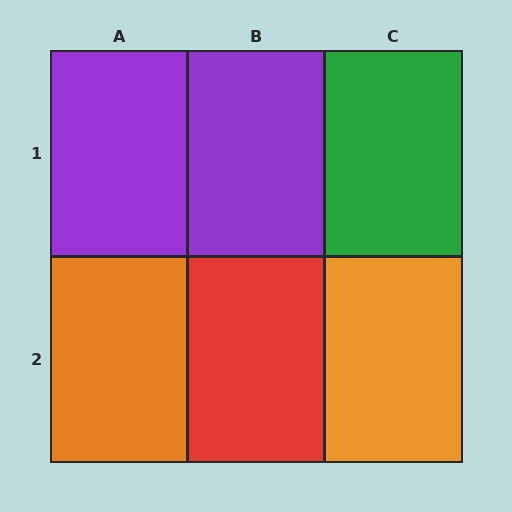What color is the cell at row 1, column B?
Purple.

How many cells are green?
1 cell is green.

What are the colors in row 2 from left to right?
Orange, red, orange.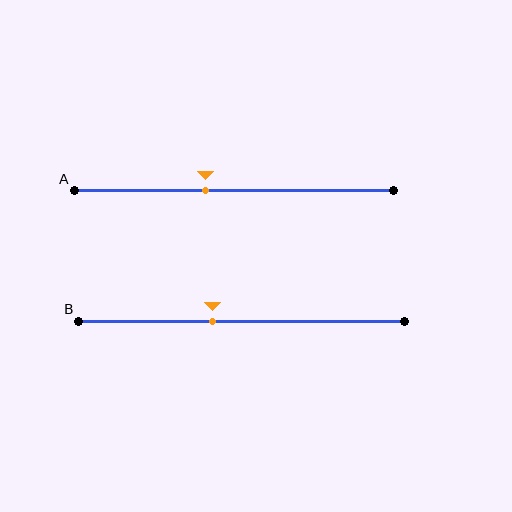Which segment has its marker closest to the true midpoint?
Segment A has its marker closest to the true midpoint.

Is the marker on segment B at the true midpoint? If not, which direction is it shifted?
No, the marker on segment B is shifted to the left by about 9% of the segment length.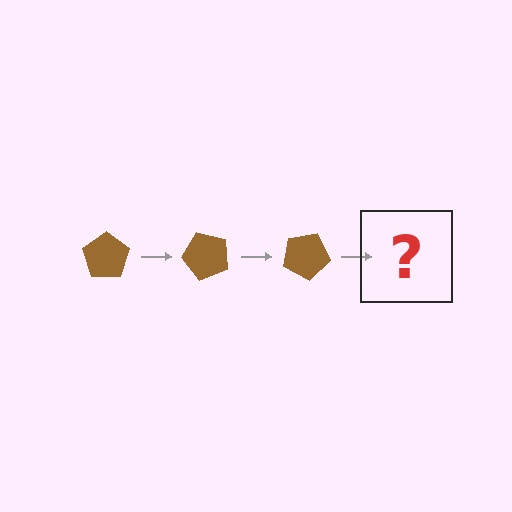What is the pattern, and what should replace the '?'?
The pattern is that the pentagon rotates 50 degrees each step. The '?' should be a brown pentagon rotated 150 degrees.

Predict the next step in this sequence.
The next step is a brown pentagon rotated 150 degrees.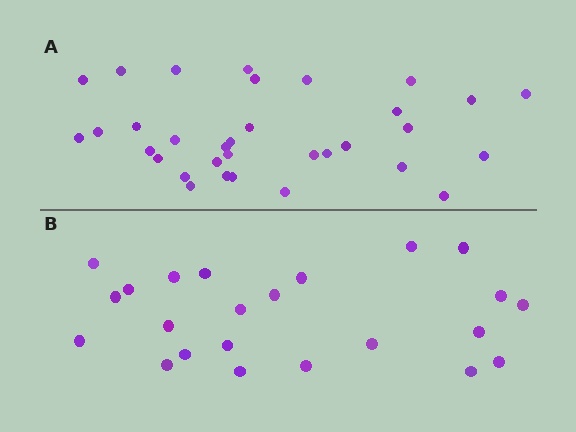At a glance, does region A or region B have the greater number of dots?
Region A (the top region) has more dots.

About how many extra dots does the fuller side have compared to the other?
Region A has roughly 10 or so more dots than region B.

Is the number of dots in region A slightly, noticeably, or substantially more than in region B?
Region A has noticeably more, but not dramatically so. The ratio is roughly 1.4 to 1.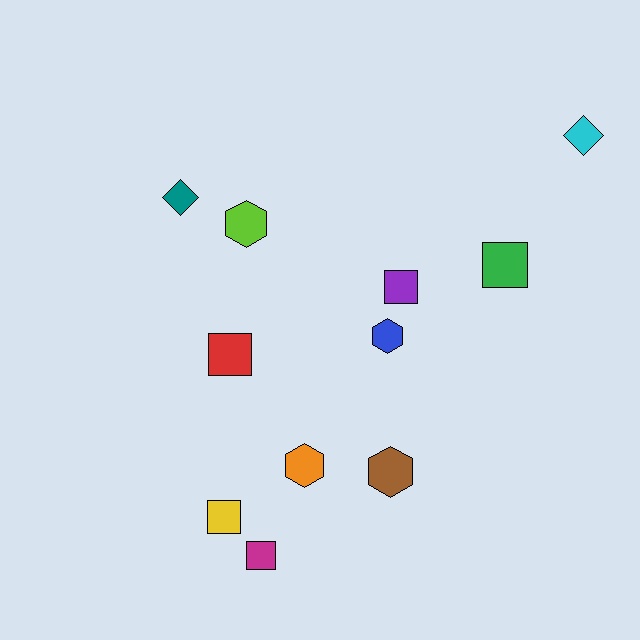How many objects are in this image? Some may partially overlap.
There are 11 objects.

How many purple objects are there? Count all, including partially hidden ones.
There is 1 purple object.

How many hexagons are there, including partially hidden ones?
There are 4 hexagons.